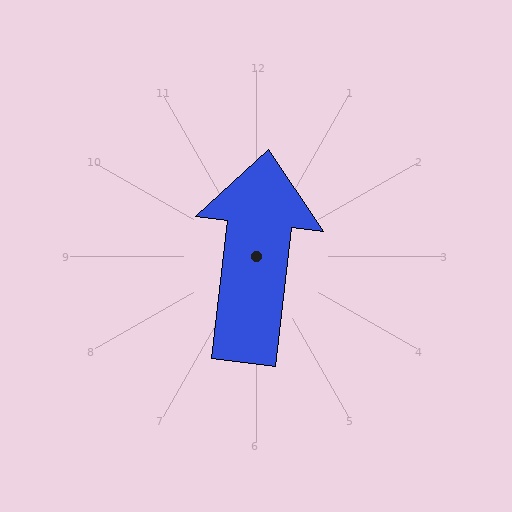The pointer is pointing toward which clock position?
Roughly 12 o'clock.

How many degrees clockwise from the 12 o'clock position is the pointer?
Approximately 7 degrees.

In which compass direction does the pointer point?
North.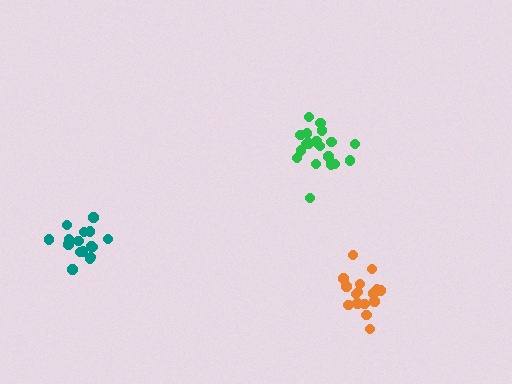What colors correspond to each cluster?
The clusters are colored: orange, green, teal.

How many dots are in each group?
Group 1: 16 dots, Group 2: 20 dots, Group 3: 18 dots (54 total).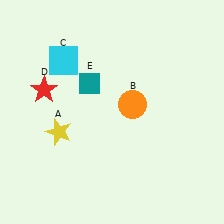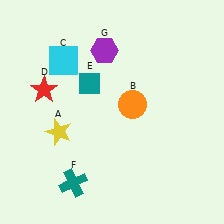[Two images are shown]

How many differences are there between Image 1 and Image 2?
There are 2 differences between the two images.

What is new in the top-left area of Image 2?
A purple hexagon (G) was added in the top-left area of Image 2.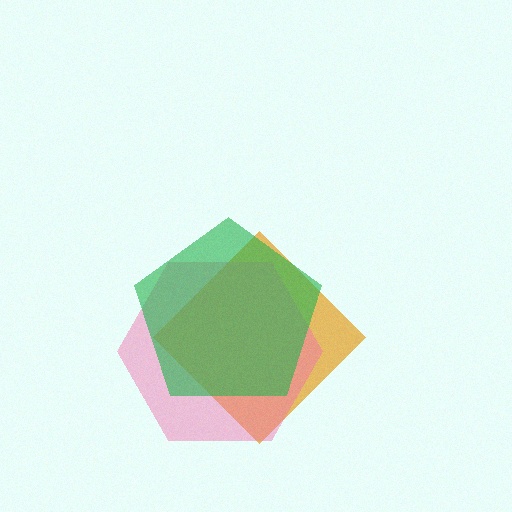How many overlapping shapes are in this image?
There are 3 overlapping shapes in the image.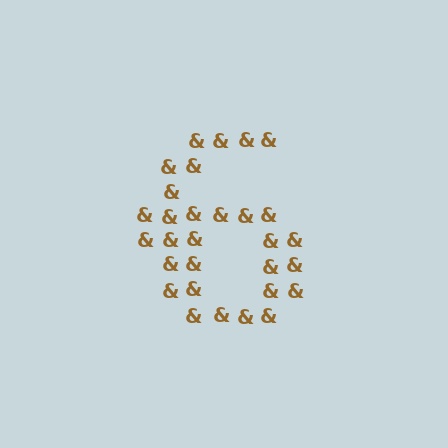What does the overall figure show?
The overall figure shows the digit 6.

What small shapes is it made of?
It is made of small ampersands.